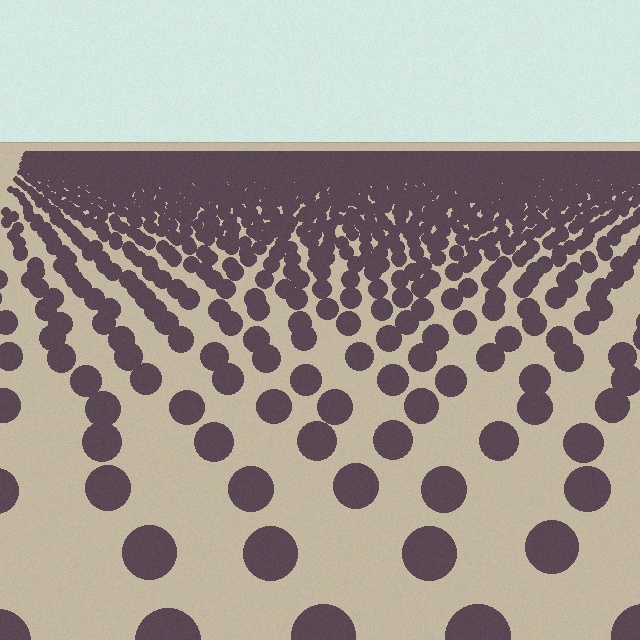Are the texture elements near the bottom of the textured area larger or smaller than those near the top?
Larger. Near the bottom, elements are closer to the viewer and appear at a bigger on-screen size.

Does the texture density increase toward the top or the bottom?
Density increases toward the top.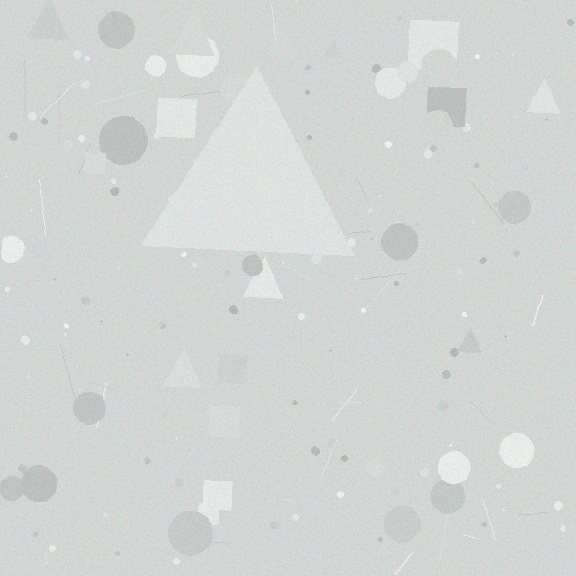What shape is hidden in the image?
A triangle is hidden in the image.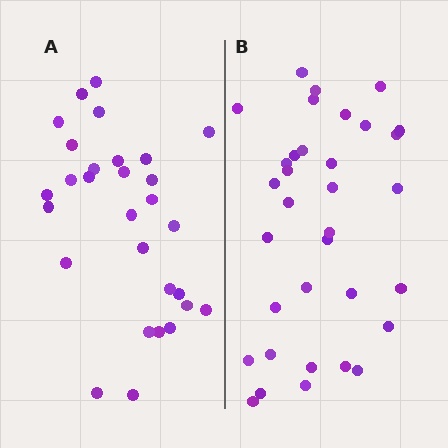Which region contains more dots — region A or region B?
Region B (the right region) has more dots.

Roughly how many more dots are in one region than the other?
Region B has about 5 more dots than region A.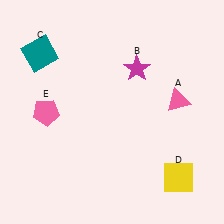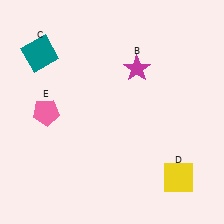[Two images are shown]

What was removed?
The pink triangle (A) was removed in Image 2.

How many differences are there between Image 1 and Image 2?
There is 1 difference between the two images.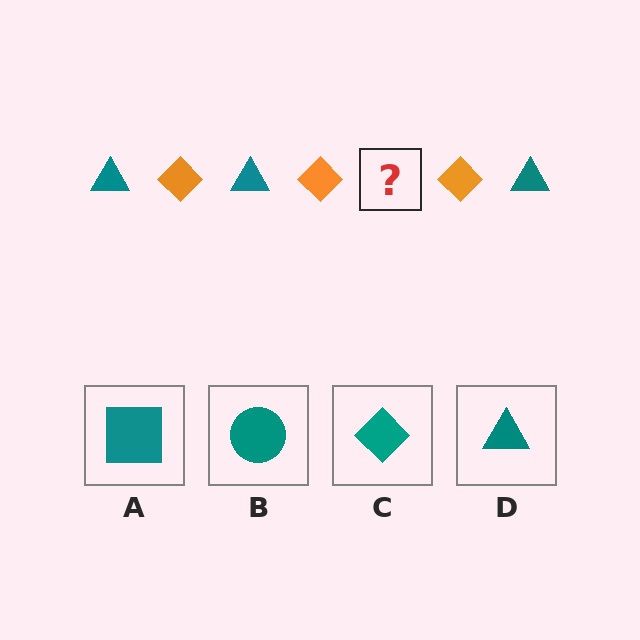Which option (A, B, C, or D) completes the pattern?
D.